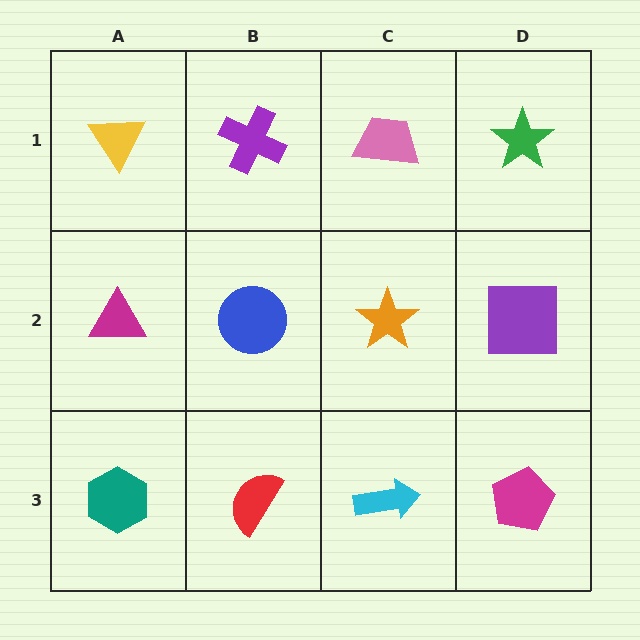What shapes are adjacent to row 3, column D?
A purple square (row 2, column D), a cyan arrow (row 3, column C).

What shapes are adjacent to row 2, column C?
A pink trapezoid (row 1, column C), a cyan arrow (row 3, column C), a blue circle (row 2, column B), a purple square (row 2, column D).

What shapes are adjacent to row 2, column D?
A green star (row 1, column D), a magenta pentagon (row 3, column D), an orange star (row 2, column C).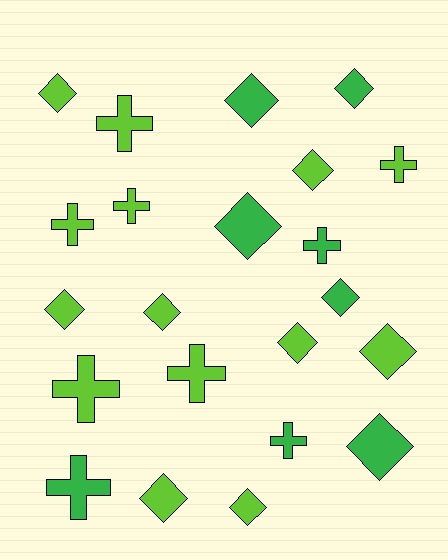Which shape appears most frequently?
Diamond, with 13 objects.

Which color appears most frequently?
Lime, with 14 objects.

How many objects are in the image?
There are 22 objects.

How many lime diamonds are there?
There are 8 lime diamonds.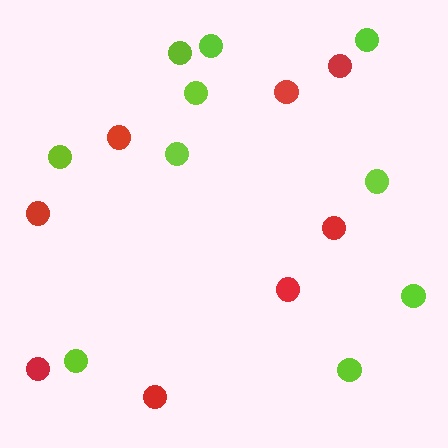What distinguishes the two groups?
There are 2 groups: one group of lime circles (10) and one group of red circles (8).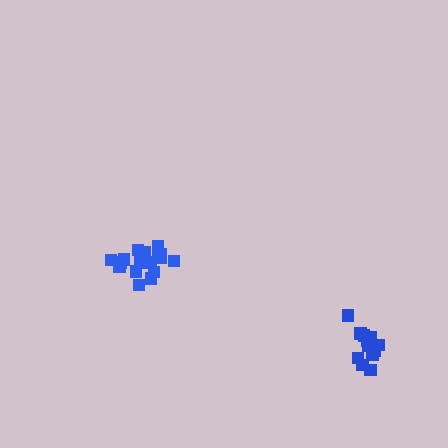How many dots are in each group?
Group 1: 18 dots, Group 2: 12 dots (30 total).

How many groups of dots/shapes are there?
There are 2 groups.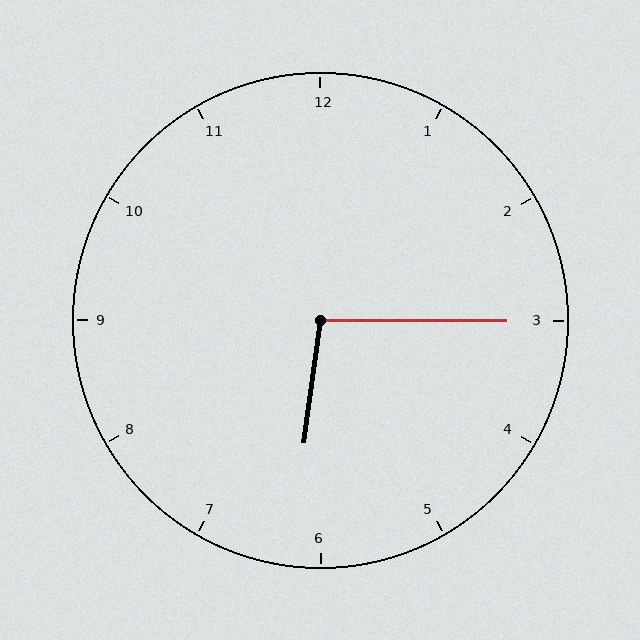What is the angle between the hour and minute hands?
Approximately 98 degrees.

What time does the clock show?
6:15.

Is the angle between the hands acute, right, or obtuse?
It is obtuse.